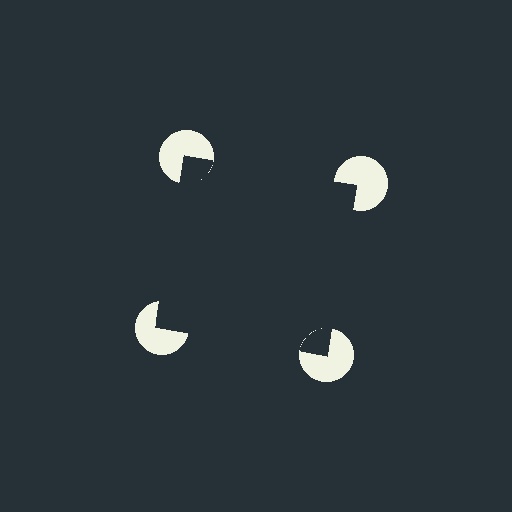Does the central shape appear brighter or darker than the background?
It typically appears slightly darker than the background, even though no actual brightness change is drawn.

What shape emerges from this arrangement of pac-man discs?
An illusory square — its edges are inferred from the aligned wedge cuts in the pac-man discs, not physically drawn.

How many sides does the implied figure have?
4 sides.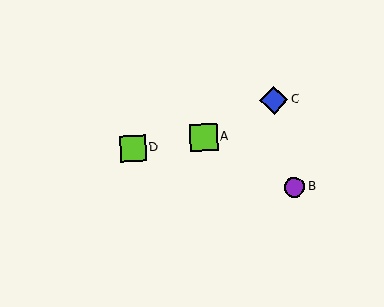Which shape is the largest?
The blue diamond (labeled C) is the largest.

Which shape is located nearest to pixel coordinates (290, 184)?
The purple circle (labeled B) at (294, 187) is nearest to that location.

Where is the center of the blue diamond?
The center of the blue diamond is at (274, 100).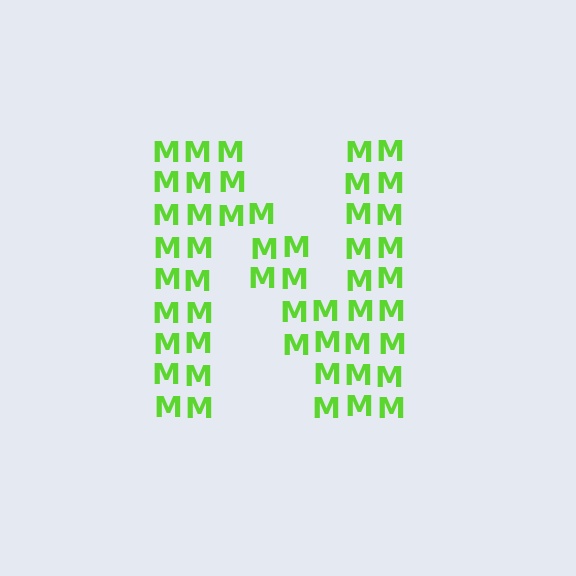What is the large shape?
The large shape is the letter N.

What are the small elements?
The small elements are letter M's.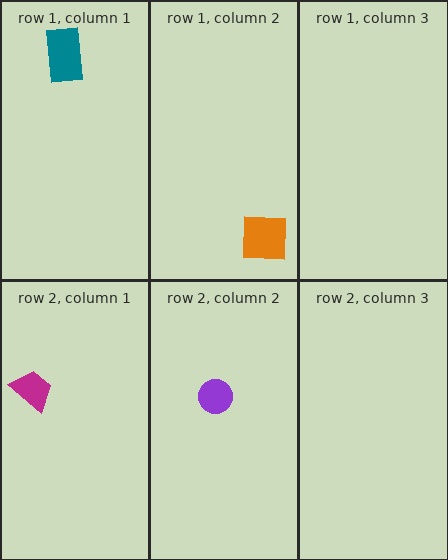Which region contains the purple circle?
The row 2, column 2 region.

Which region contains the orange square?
The row 1, column 2 region.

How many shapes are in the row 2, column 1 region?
1.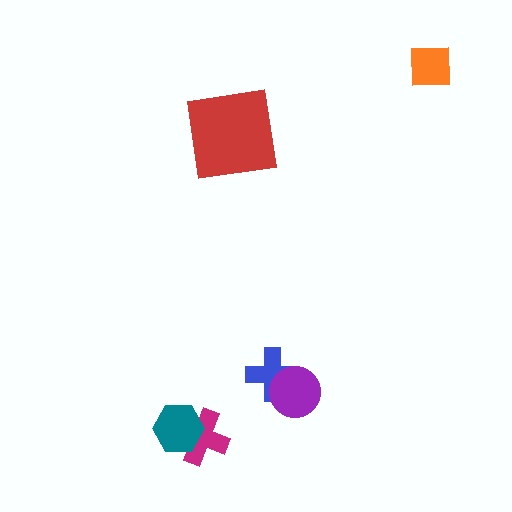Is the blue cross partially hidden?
Yes, it is partially covered by another shape.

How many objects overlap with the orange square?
0 objects overlap with the orange square.